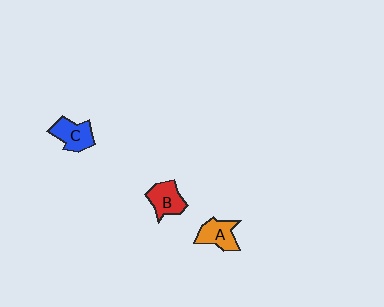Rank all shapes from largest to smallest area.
From largest to smallest: C (blue), B (red), A (orange).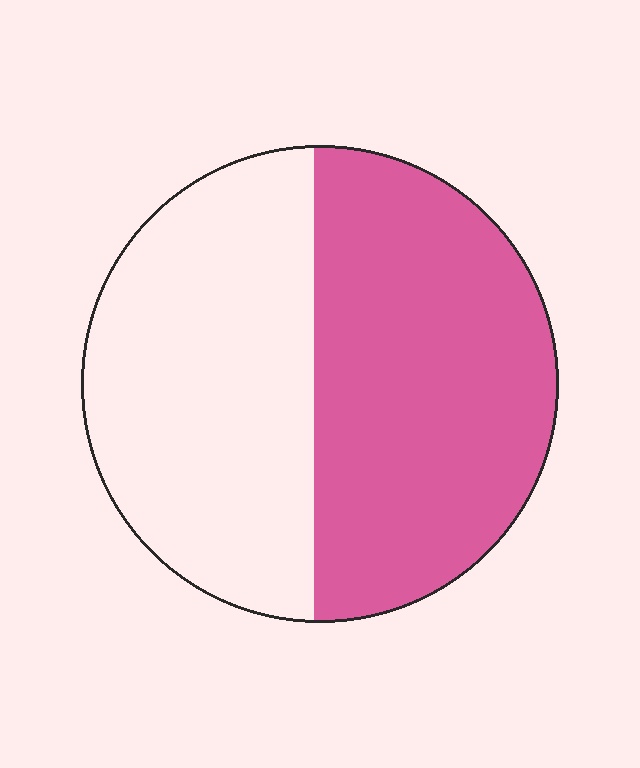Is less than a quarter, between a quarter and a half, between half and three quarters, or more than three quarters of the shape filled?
Between half and three quarters.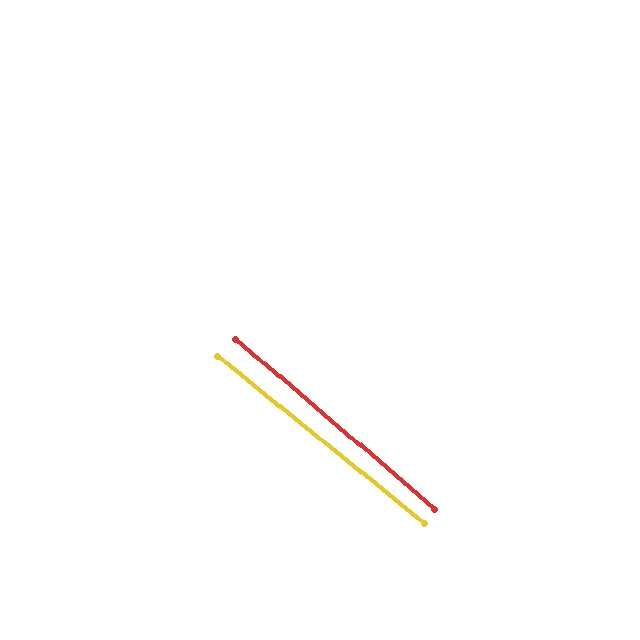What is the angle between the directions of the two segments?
Approximately 2 degrees.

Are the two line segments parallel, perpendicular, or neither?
Parallel — their directions differ by only 1.5°.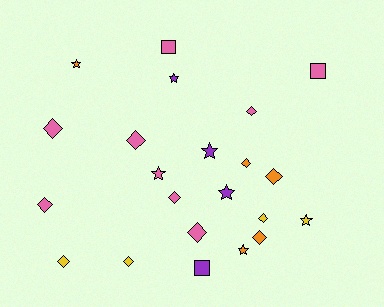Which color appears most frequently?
Pink, with 9 objects.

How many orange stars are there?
There are 2 orange stars.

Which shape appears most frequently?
Diamond, with 12 objects.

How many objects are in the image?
There are 22 objects.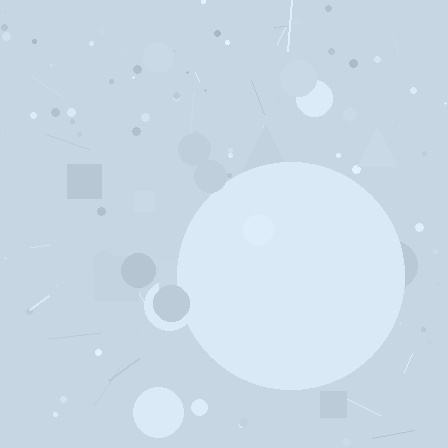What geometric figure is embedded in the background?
A circle is embedded in the background.